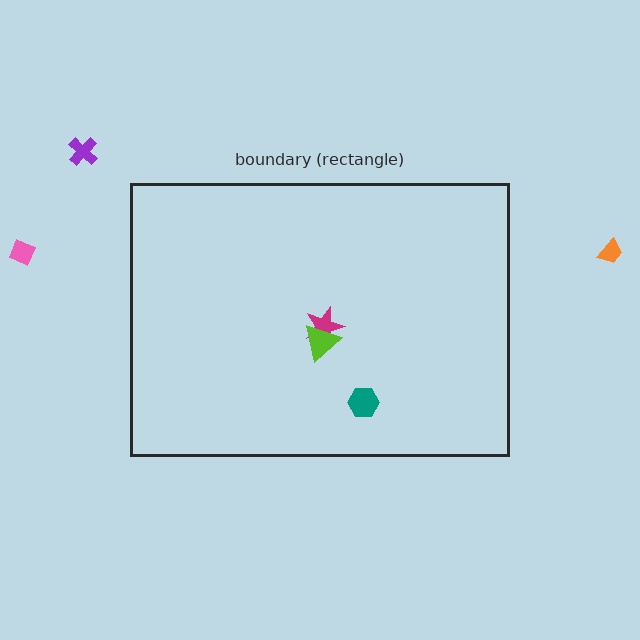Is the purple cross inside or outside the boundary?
Outside.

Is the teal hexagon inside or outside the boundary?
Inside.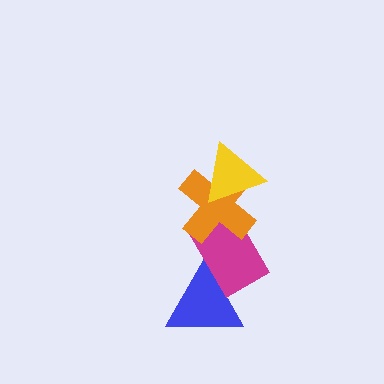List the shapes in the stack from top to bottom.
From top to bottom: the yellow triangle, the orange cross, the magenta rectangle, the blue triangle.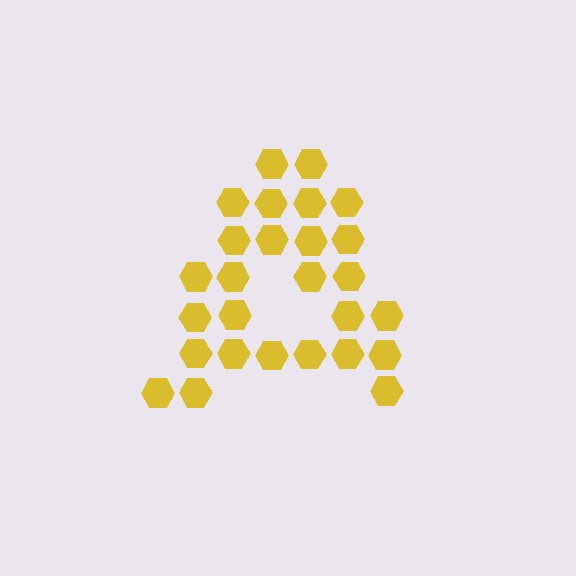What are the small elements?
The small elements are hexagons.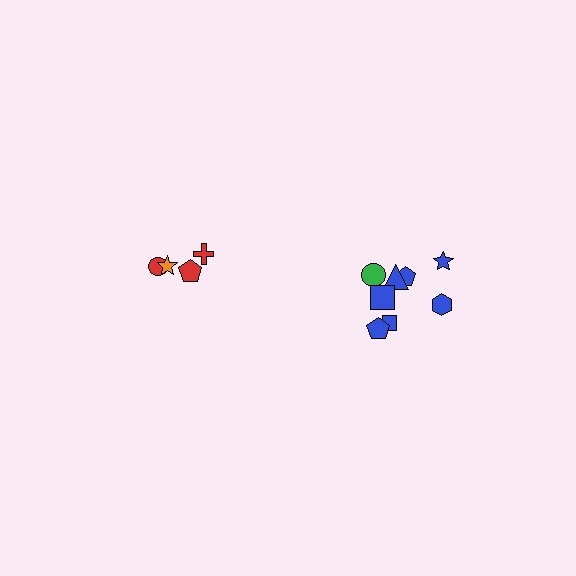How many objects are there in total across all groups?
There are 12 objects.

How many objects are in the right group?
There are 8 objects.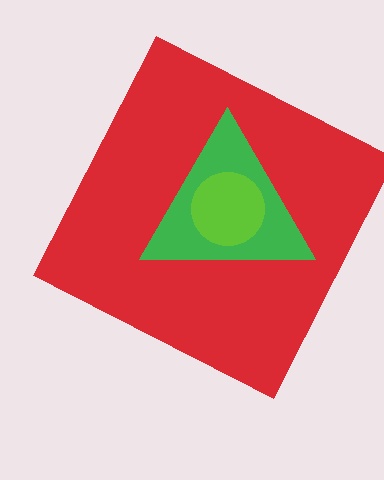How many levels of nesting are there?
3.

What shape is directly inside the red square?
The green triangle.